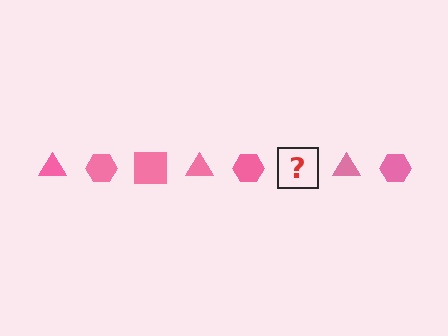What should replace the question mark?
The question mark should be replaced with a pink square.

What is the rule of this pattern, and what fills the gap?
The rule is that the pattern cycles through triangle, hexagon, square shapes in pink. The gap should be filled with a pink square.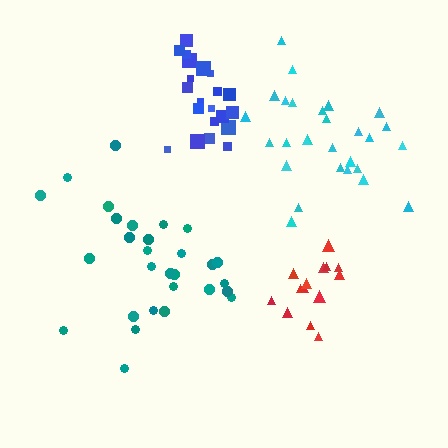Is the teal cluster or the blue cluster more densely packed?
Blue.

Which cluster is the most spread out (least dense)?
Teal.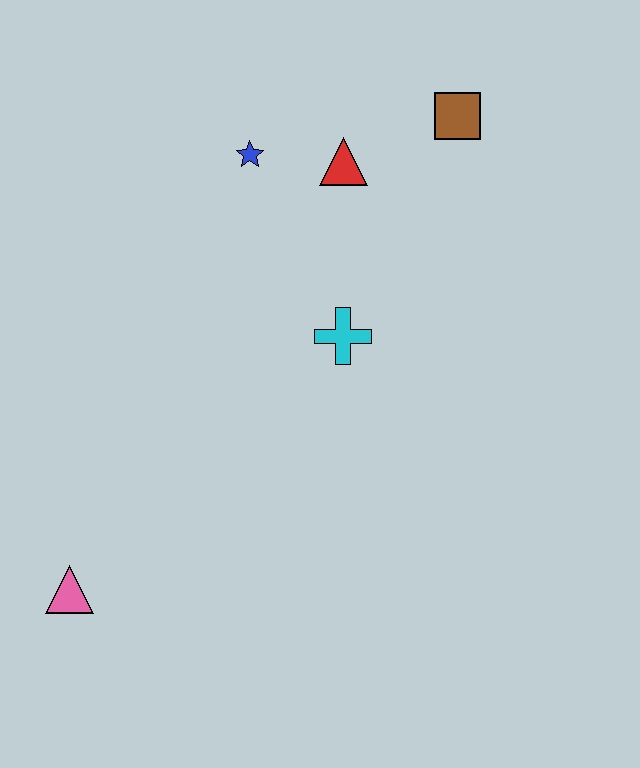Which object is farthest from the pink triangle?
The brown square is farthest from the pink triangle.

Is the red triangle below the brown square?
Yes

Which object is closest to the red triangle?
The blue star is closest to the red triangle.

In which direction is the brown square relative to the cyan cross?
The brown square is above the cyan cross.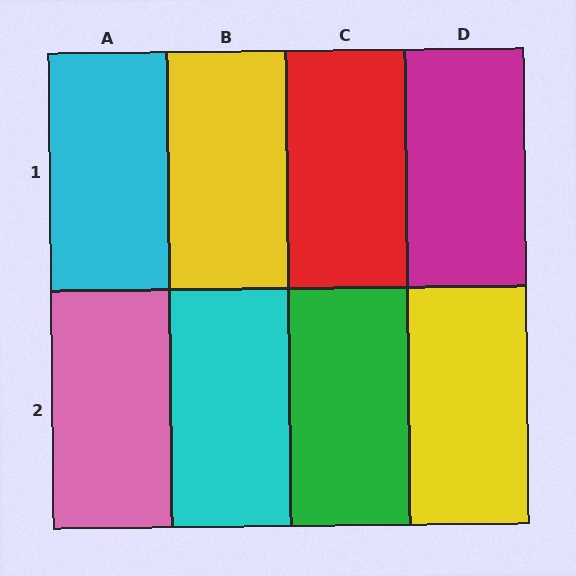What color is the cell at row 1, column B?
Yellow.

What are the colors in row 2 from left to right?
Pink, cyan, green, yellow.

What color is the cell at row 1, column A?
Cyan.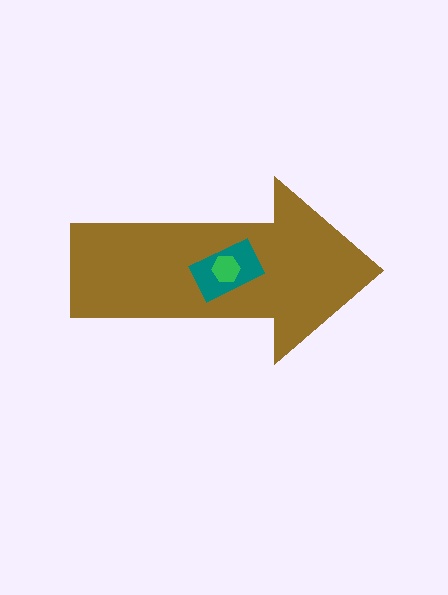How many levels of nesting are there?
3.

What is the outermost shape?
The brown arrow.